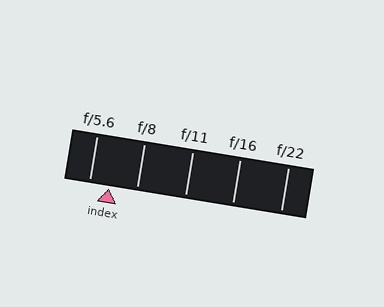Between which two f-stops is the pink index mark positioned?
The index mark is between f/5.6 and f/8.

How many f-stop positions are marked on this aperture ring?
There are 5 f-stop positions marked.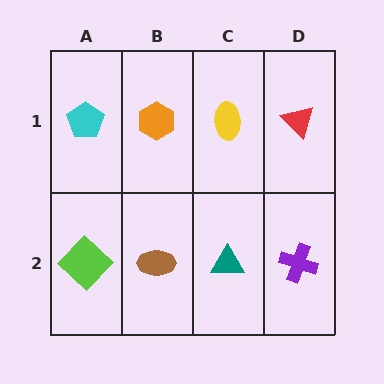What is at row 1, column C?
A yellow ellipse.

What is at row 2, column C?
A teal triangle.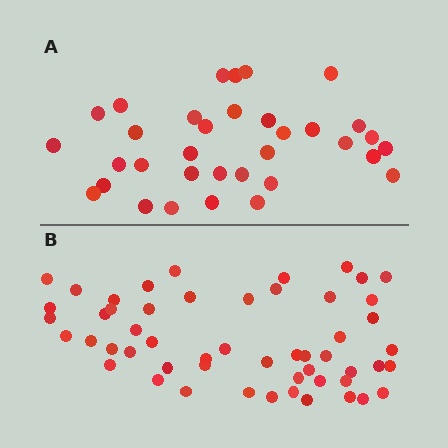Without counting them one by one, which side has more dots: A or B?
Region B (the bottom region) has more dots.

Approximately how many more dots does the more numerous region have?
Region B has approximately 20 more dots than region A.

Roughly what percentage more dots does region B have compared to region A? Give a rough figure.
About 55% more.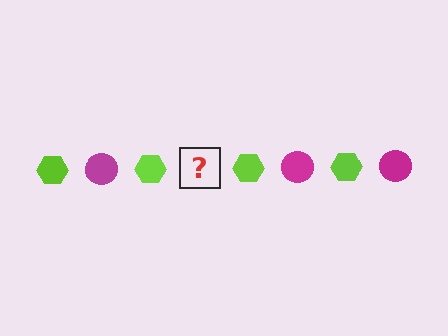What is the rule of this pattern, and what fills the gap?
The rule is that the pattern alternates between lime hexagon and magenta circle. The gap should be filled with a magenta circle.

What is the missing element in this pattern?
The missing element is a magenta circle.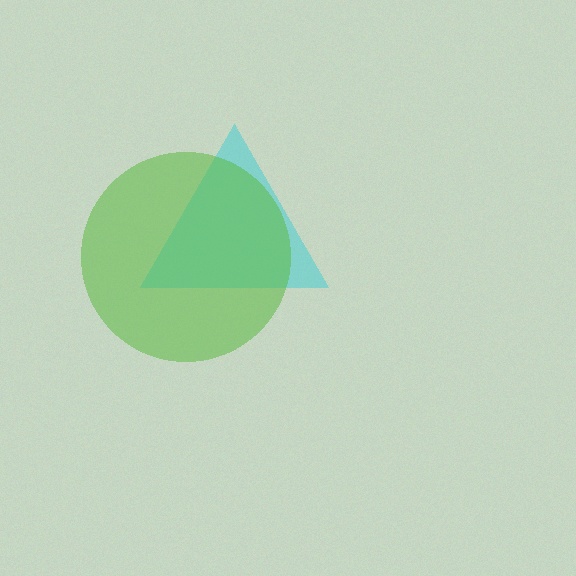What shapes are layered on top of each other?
The layered shapes are: a cyan triangle, a lime circle.